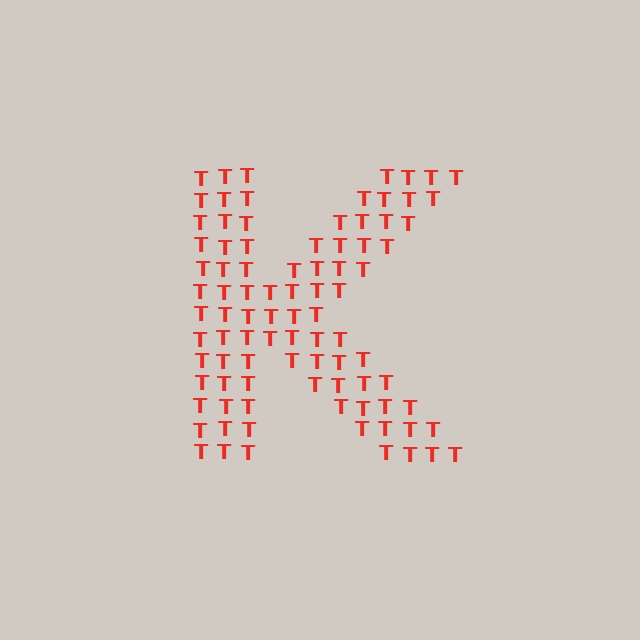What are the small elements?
The small elements are letter T's.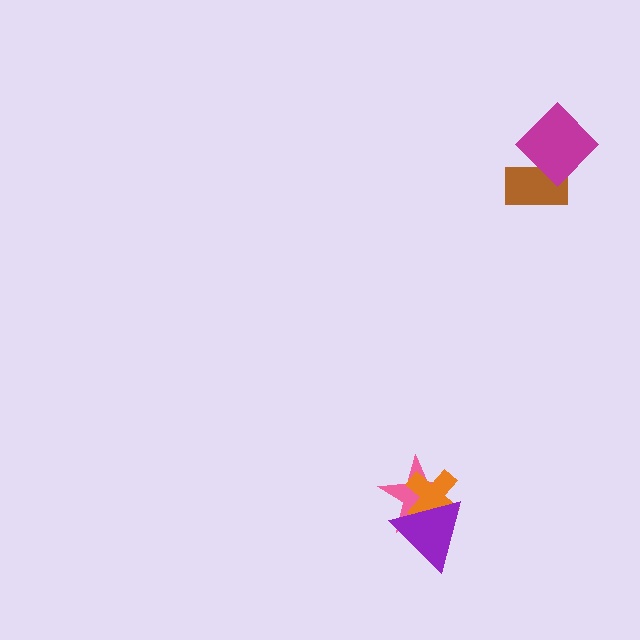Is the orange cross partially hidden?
Yes, it is partially covered by another shape.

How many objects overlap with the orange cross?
2 objects overlap with the orange cross.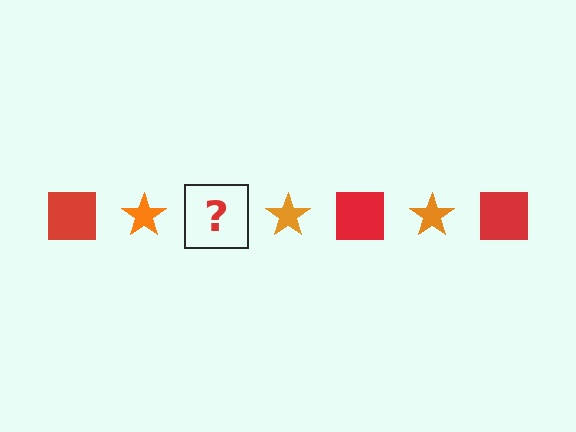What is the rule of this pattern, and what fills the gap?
The rule is that the pattern alternates between red square and orange star. The gap should be filled with a red square.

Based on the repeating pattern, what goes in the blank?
The blank should be a red square.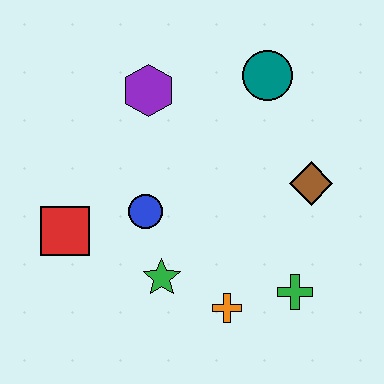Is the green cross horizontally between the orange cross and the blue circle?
No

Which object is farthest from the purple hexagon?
The green cross is farthest from the purple hexagon.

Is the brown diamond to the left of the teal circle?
No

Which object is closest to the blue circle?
The green star is closest to the blue circle.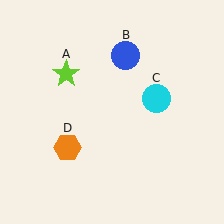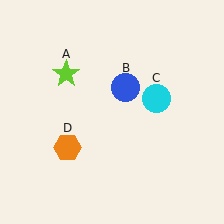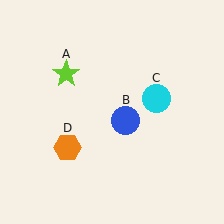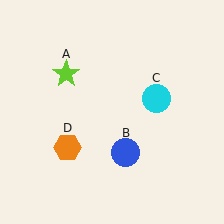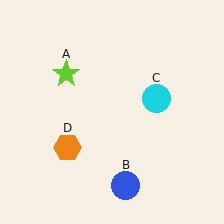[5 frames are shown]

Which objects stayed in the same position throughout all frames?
Lime star (object A) and cyan circle (object C) and orange hexagon (object D) remained stationary.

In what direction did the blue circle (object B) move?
The blue circle (object B) moved down.